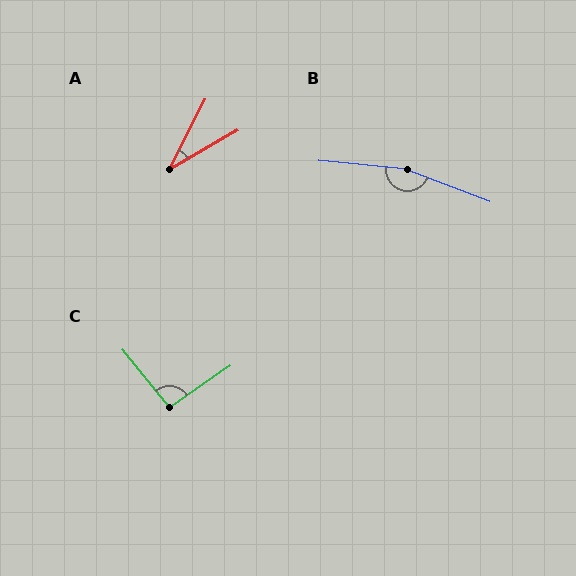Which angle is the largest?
B, at approximately 165 degrees.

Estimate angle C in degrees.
Approximately 94 degrees.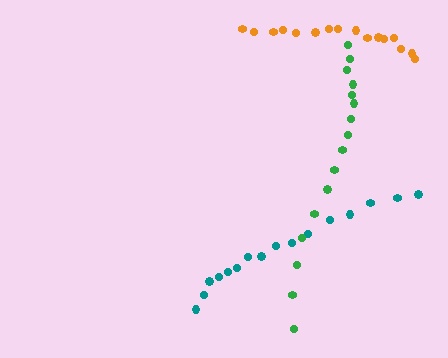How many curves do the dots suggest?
There are 3 distinct paths.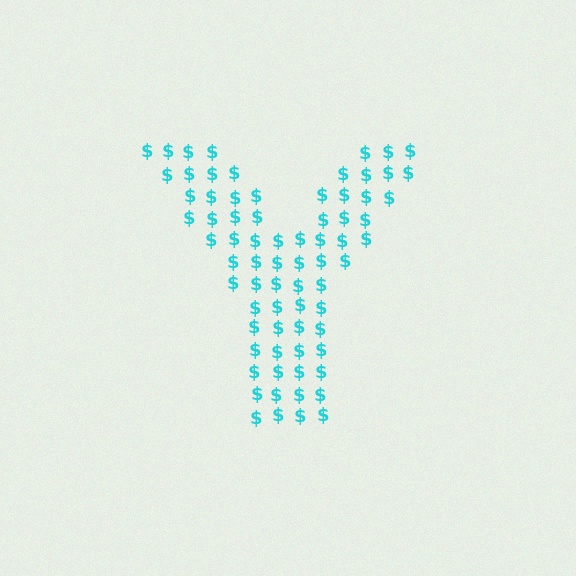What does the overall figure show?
The overall figure shows the letter Y.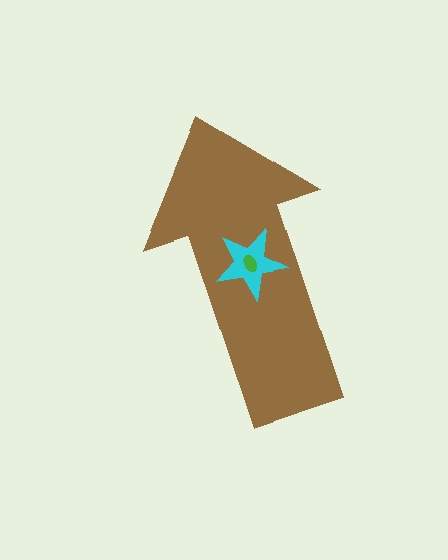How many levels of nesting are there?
3.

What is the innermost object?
The green ellipse.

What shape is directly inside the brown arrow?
The cyan star.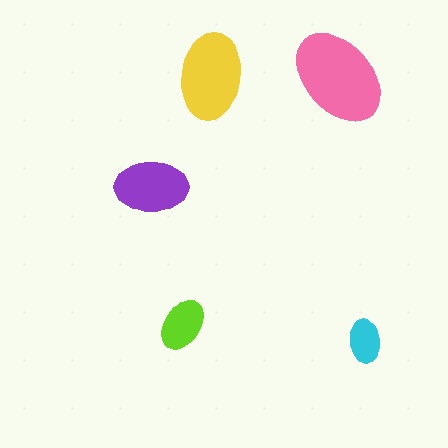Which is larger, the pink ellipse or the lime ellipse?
The pink one.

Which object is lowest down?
The cyan ellipse is bottommost.